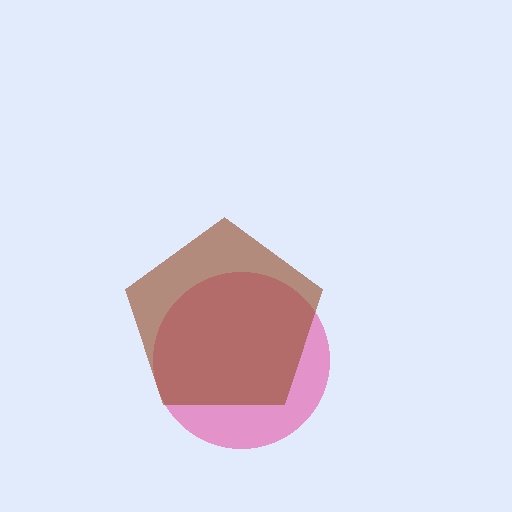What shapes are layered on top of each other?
The layered shapes are: a pink circle, a brown pentagon.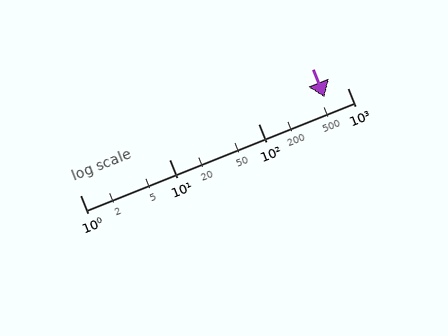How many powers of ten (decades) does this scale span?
The scale spans 3 decades, from 1 to 1000.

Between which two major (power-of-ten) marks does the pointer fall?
The pointer is between 100 and 1000.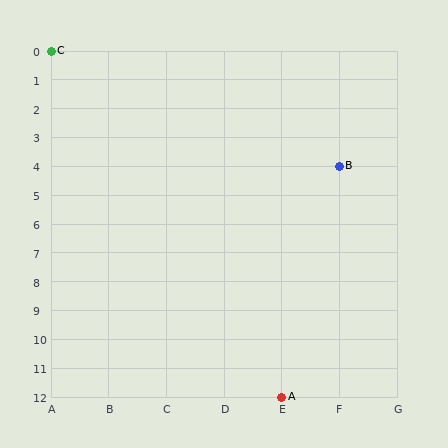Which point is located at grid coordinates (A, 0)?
Point C is at (A, 0).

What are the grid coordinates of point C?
Point C is at grid coordinates (A, 0).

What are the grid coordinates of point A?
Point A is at grid coordinates (E, 12).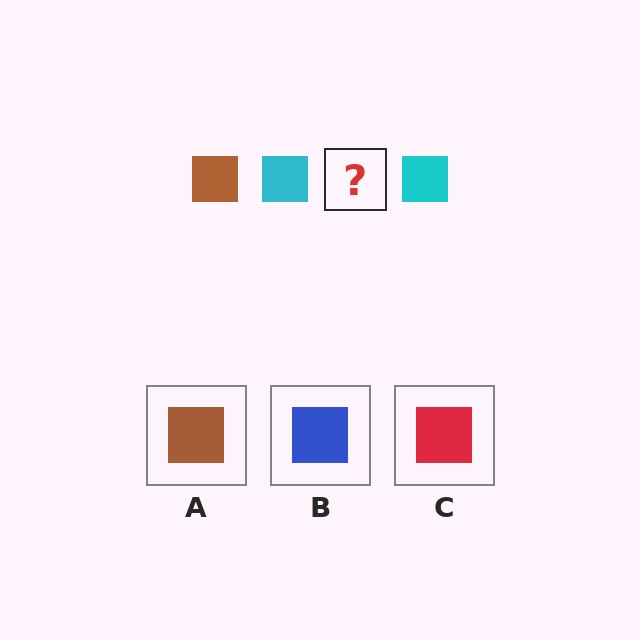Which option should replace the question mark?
Option A.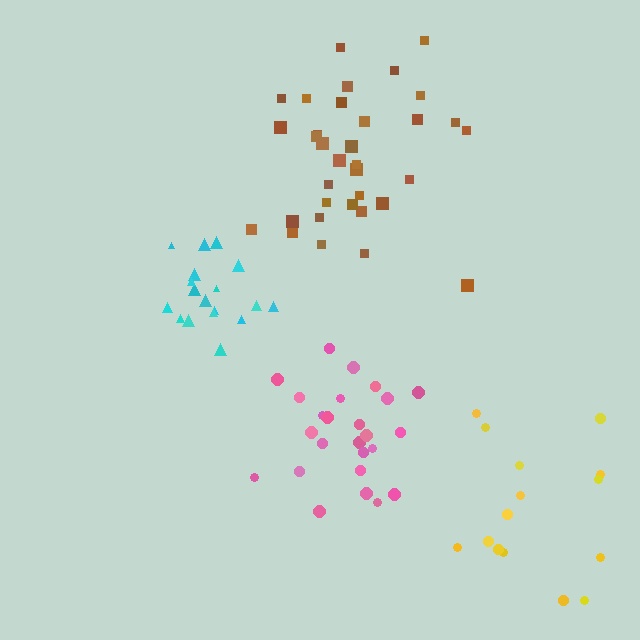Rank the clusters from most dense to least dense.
cyan, pink, brown, yellow.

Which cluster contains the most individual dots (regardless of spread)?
Brown (34).